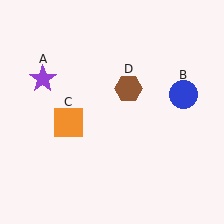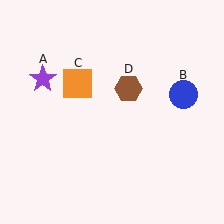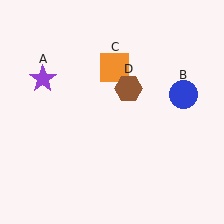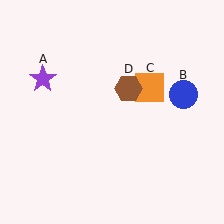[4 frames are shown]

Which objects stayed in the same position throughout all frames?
Purple star (object A) and blue circle (object B) and brown hexagon (object D) remained stationary.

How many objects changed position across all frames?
1 object changed position: orange square (object C).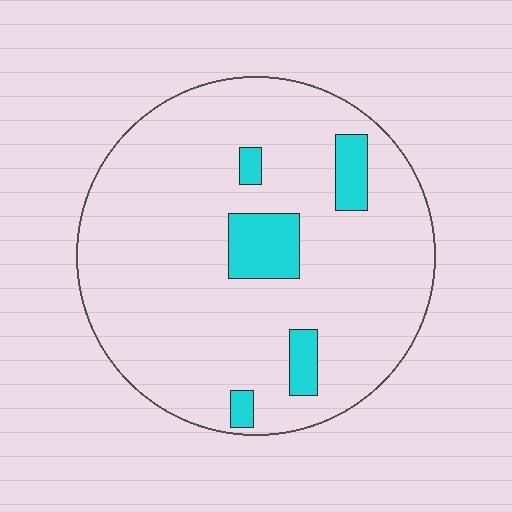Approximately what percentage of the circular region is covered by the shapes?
Approximately 10%.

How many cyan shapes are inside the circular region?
5.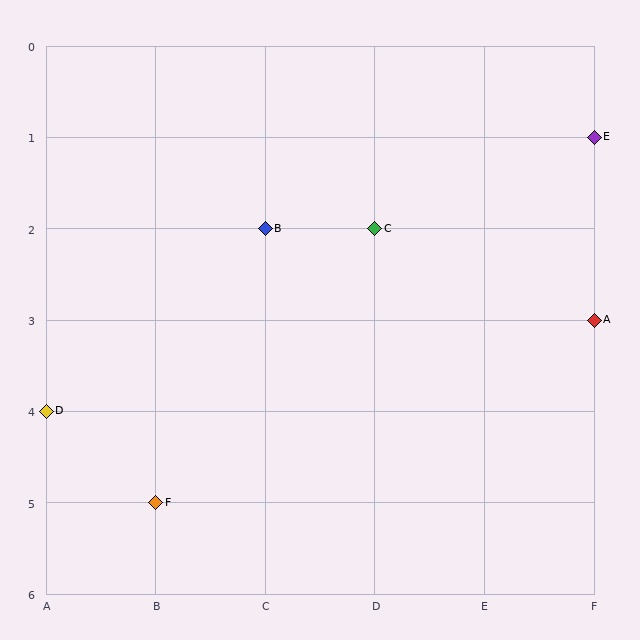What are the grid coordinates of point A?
Point A is at grid coordinates (F, 3).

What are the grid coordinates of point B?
Point B is at grid coordinates (C, 2).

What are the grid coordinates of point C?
Point C is at grid coordinates (D, 2).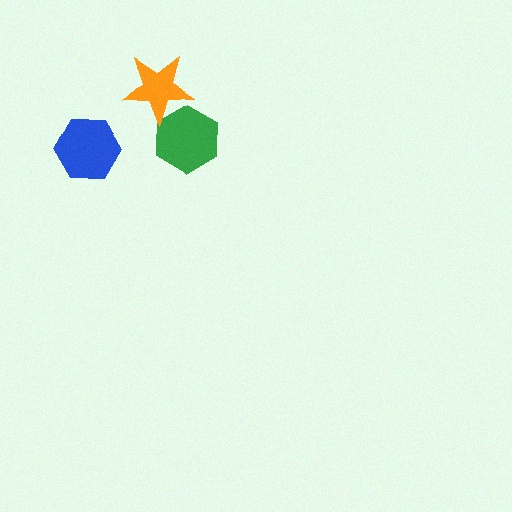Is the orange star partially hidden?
No, no other shape covers it.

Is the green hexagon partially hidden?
Yes, it is partially covered by another shape.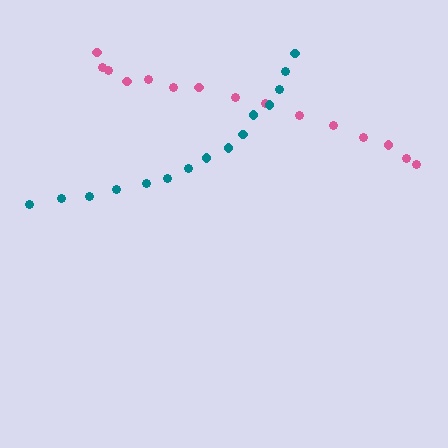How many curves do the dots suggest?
There are 2 distinct paths.